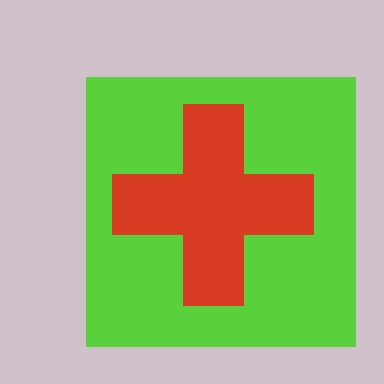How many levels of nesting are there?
2.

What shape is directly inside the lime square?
The red cross.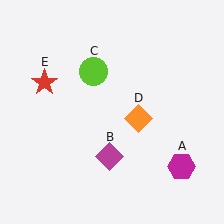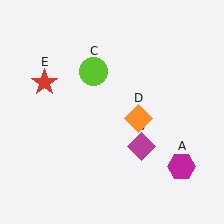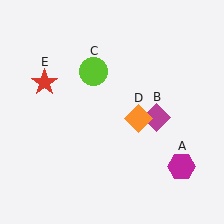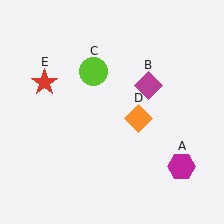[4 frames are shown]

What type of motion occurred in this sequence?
The magenta diamond (object B) rotated counterclockwise around the center of the scene.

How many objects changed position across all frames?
1 object changed position: magenta diamond (object B).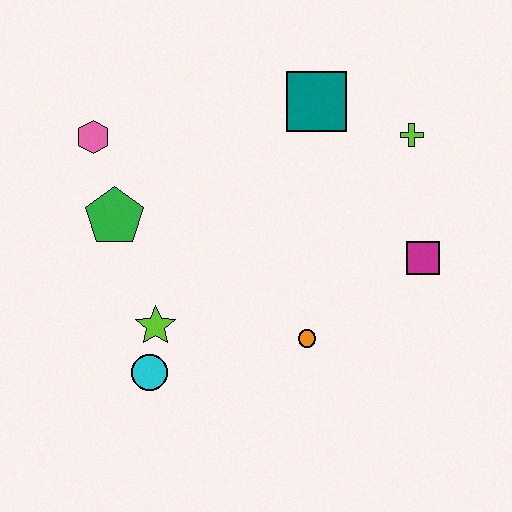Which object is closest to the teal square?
The lime cross is closest to the teal square.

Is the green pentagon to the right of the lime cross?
No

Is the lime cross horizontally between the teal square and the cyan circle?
No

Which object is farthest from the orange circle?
The pink hexagon is farthest from the orange circle.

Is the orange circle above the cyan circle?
Yes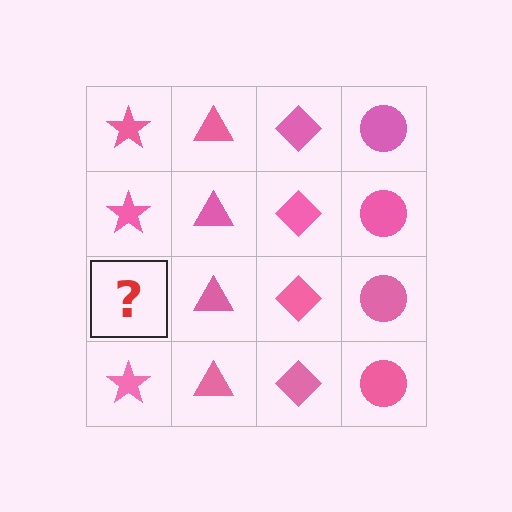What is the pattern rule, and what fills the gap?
The rule is that each column has a consistent shape. The gap should be filled with a pink star.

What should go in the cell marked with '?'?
The missing cell should contain a pink star.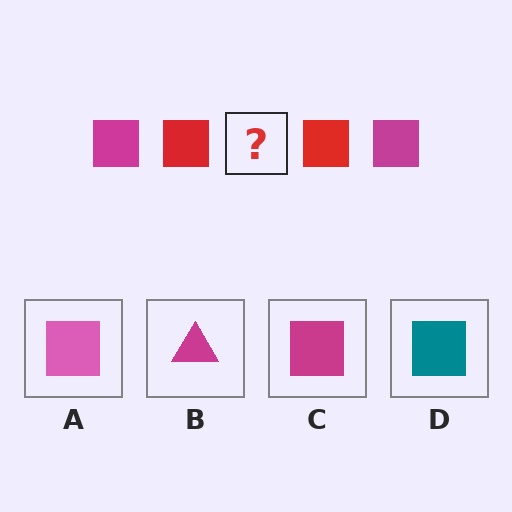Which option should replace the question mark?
Option C.